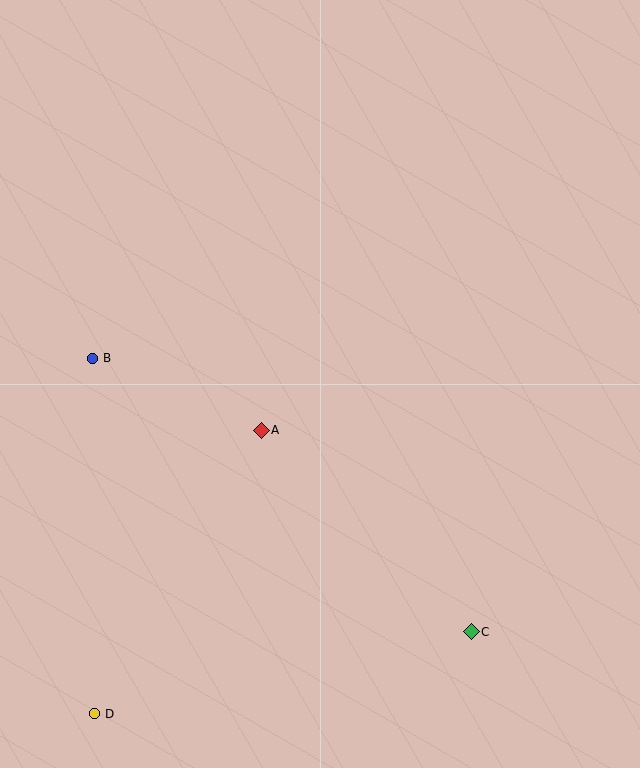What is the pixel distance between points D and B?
The distance between D and B is 355 pixels.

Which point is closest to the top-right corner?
Point A is closest to the top-right corner.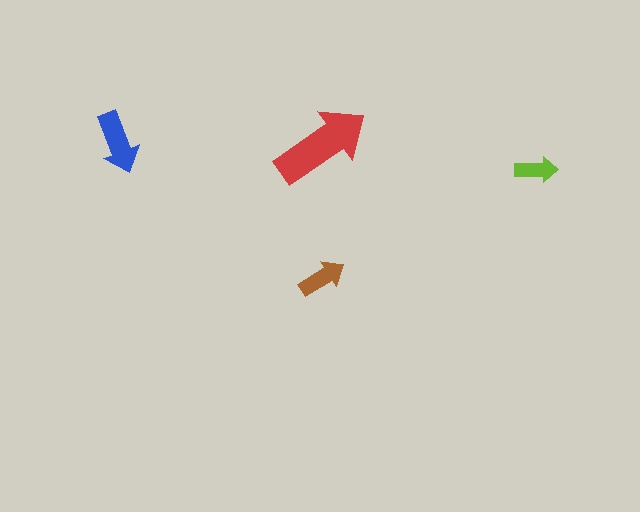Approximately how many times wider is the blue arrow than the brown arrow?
About 1.5 times wider.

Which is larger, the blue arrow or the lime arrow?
The blue one.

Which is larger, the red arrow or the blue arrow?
The red one.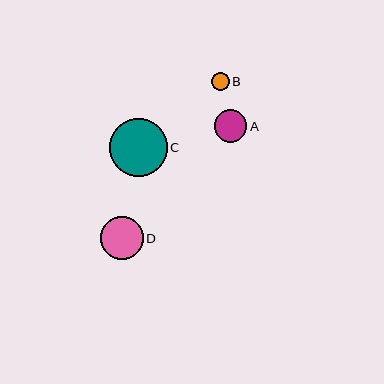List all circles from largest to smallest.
From largest to smallest: C, D, A, B.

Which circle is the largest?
Circle C is the largest with a size of approximately 58 pixels.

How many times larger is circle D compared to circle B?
Circle D is approximately 2.4 times the size of circle B.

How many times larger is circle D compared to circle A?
Circle D is approximately 1.3 times the size of circle A.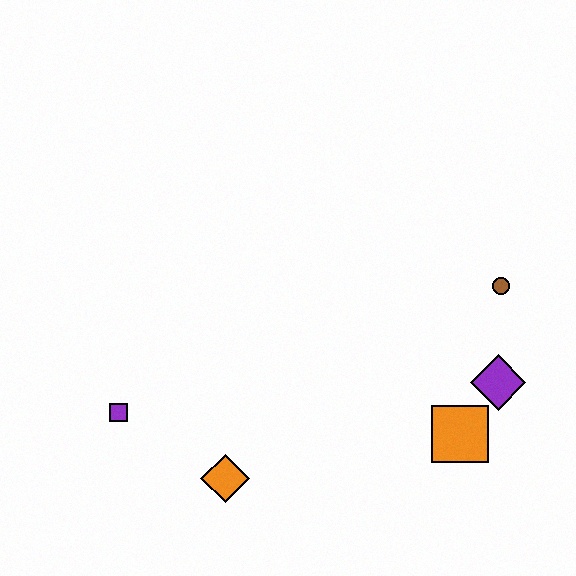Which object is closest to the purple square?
The orange diamond is closest to the purple square.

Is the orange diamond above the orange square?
No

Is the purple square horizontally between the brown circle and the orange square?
No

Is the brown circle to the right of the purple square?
Yes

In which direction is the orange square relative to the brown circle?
The orange square is below the brown circle.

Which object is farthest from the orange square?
The purple square is farthest from the orange square.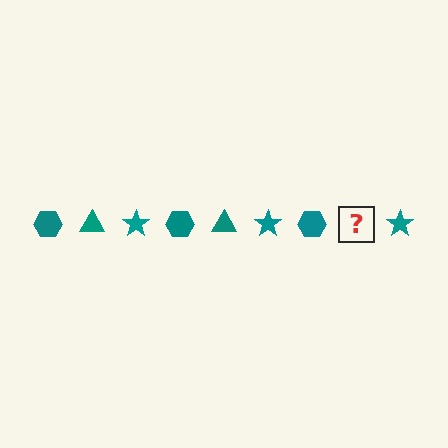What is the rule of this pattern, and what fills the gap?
The rule is that the pattern cycles through hexagon, triangle, star shapes in teal. The gap should be filled with a teal triangle.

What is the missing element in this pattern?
The missing element is a teal triangle.